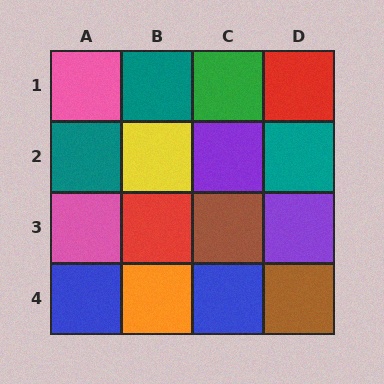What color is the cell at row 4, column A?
Blue.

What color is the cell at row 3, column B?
Red.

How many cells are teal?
3 cells are teal.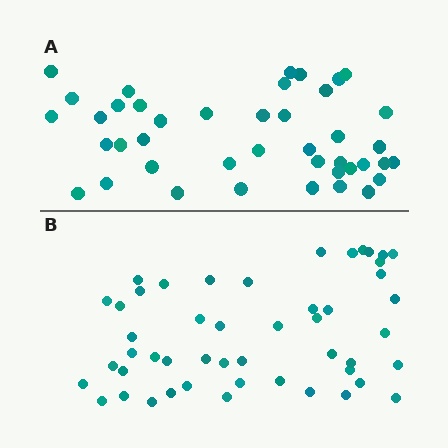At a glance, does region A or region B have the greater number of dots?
Region B (the bottom region) has more dots.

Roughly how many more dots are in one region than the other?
Region B has roughly 8 or so more dots than region A.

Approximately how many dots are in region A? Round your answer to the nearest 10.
About 40 dots. (The exact count is 42, which rounds to 40.)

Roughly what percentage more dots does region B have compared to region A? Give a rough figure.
About 15% more.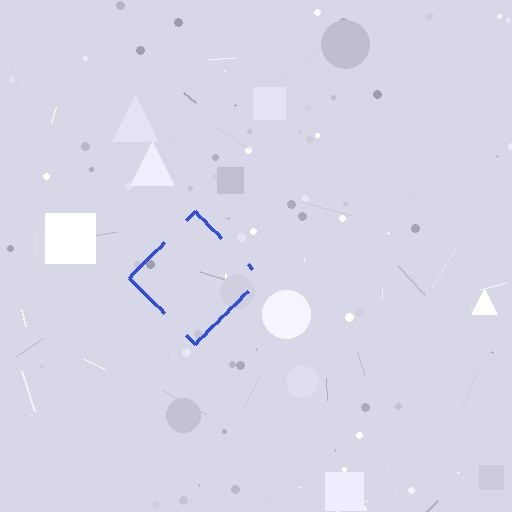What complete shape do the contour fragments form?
The contour fragments form a diamond.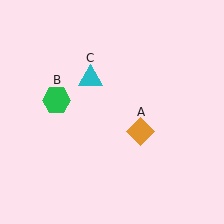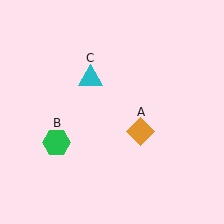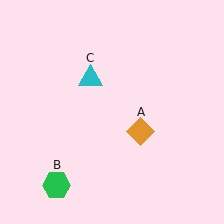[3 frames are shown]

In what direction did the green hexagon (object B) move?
The green hexagon (object B) moved down.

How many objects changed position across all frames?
1 object changed position: green hexagon (object B).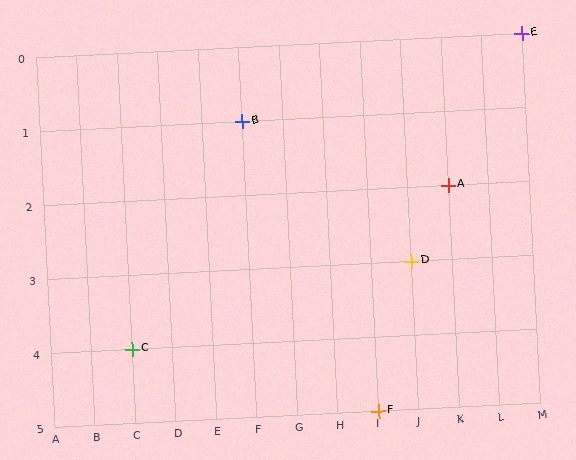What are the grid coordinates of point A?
Point A is at grid coordinates (K, 2).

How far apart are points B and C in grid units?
Points B and C are 3 columns and 3 rows apart (about 4.2 grid units diagonally).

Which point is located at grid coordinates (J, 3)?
Point D is at (J, 3).